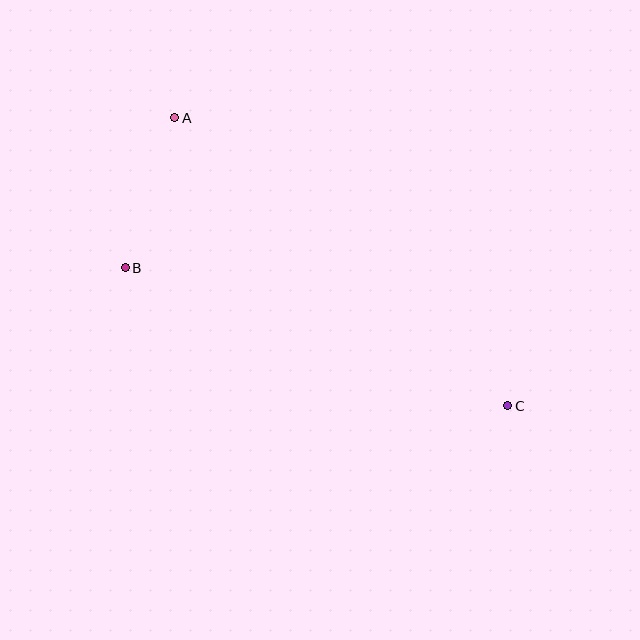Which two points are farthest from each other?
Points A and C are farthest from each other.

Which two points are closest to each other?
Points A and B are closest to each other.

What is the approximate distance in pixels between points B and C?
The distance between B and C is approximately 407 pixels.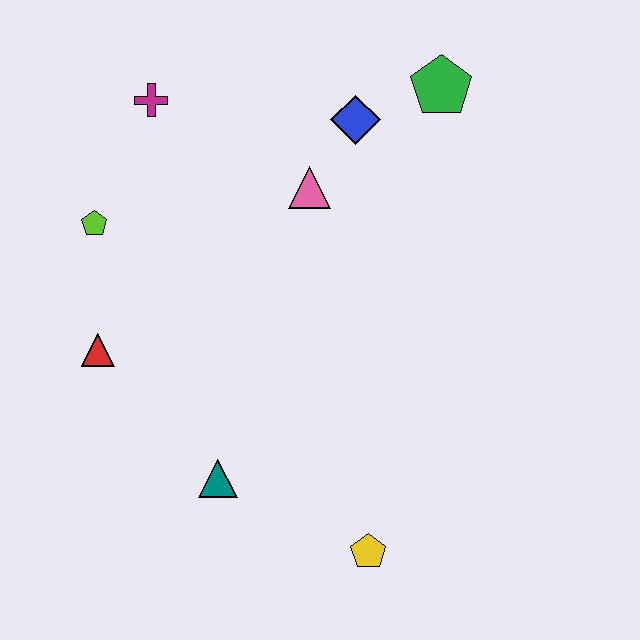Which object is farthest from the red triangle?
The green pentagon is farthest from the red triangle.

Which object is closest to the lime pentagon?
The red triangle is closest to the lime pentagon.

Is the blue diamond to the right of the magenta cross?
Yes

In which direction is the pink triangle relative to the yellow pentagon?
The pink triangle is above the yellow pentagon.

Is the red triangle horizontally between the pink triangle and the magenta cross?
No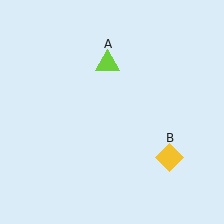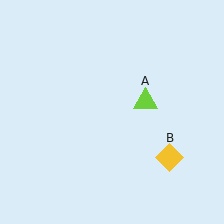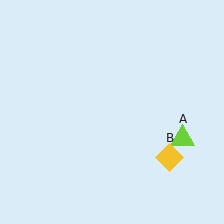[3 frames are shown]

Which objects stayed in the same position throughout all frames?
Yellow diamond (object B) remained stationary.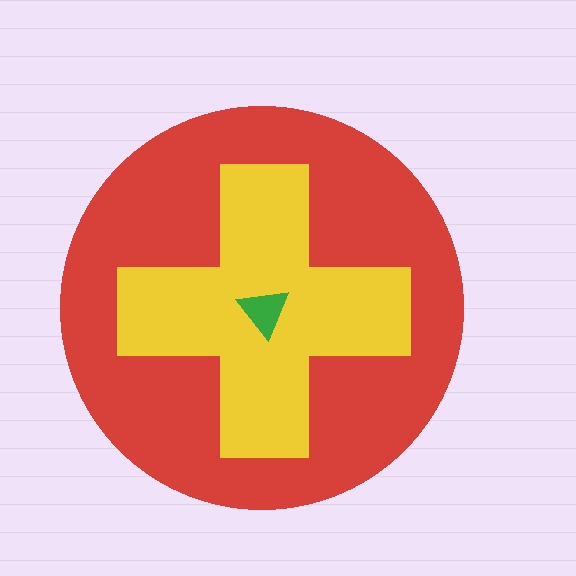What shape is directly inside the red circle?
The yellow cross.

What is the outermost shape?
The red circle.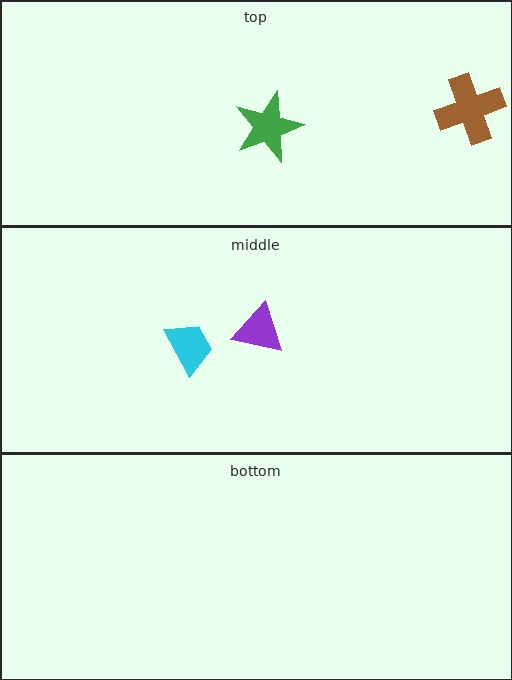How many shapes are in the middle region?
2.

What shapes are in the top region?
The brown cross, the green star.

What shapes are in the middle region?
The cyan trapezoid, the purple triangle.